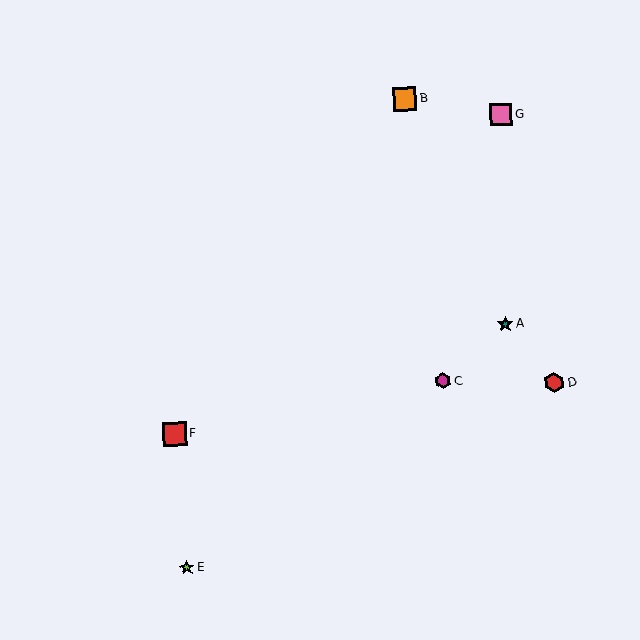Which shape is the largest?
The red square (labeled F) is the largest.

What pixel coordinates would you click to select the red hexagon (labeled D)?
Click at (554, 383) to select the red hexagon D.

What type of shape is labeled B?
Shape B is an orange square.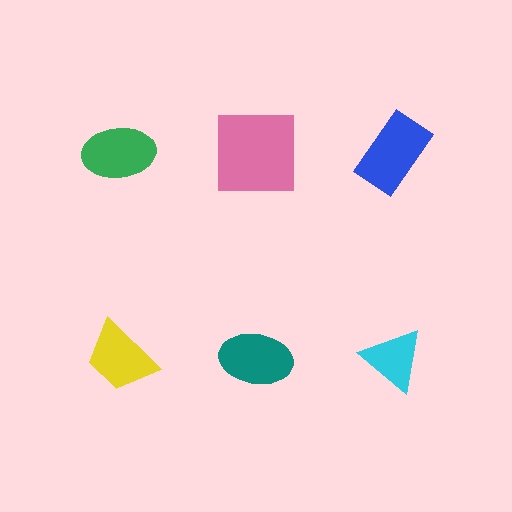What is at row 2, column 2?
A teal ellipse.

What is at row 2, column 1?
A yellow trapezoid.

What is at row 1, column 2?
A pink square.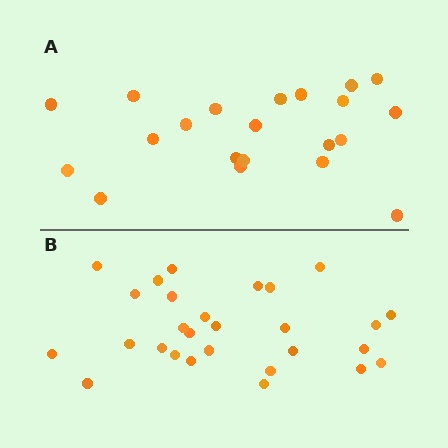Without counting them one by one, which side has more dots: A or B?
Region B (the bottom region) has more dots.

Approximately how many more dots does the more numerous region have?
Region B has roughly 8 or so more dots than region A.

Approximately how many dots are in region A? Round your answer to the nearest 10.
About 20 dots. (The exact count is 21, which rounds to 20.)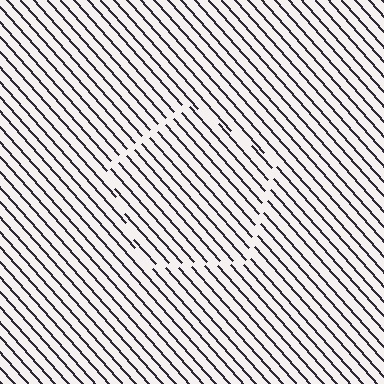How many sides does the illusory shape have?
5 sides — the line-ends trace a pentagon.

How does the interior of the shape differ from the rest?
The interior of the shape contains the same grating, shifted by half a period — the contour is defined by the phase discontinuity where line-ends from the inner and outer gratings abut.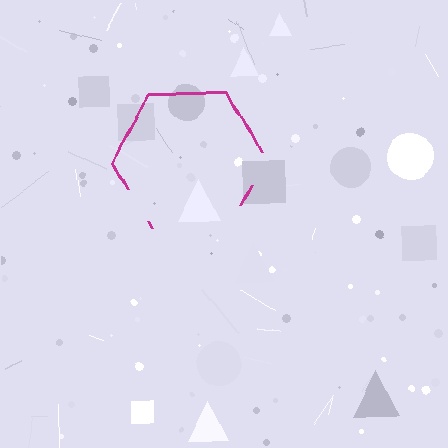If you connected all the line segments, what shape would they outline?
They would outline a hexagon.